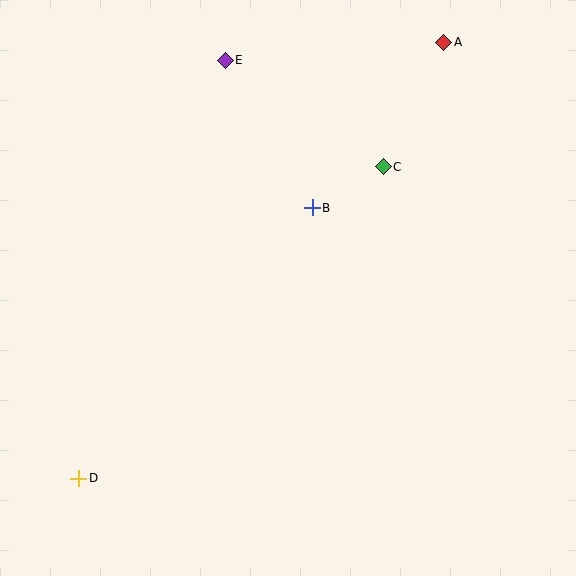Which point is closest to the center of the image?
Point B at (312, 208) is closest to the center.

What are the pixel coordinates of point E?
Point E is at (225, 60).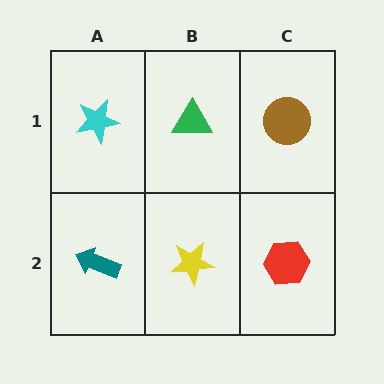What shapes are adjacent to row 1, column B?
A yellow star (row 2, column B), a cyan star (row 1, column A), a brown circle (row 1, column C).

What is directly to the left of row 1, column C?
A green triangle.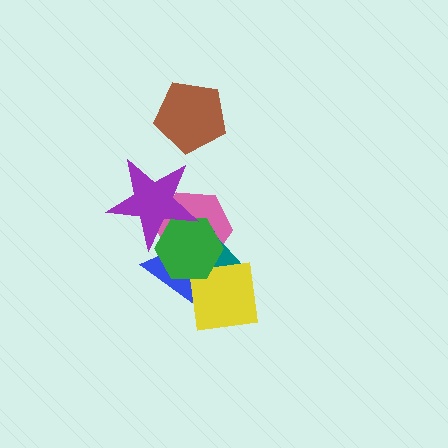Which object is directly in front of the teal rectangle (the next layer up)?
The yellow square is directly in front of the teal rectangle.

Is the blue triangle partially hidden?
Yes, it is partially covered by another shape.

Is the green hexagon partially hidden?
Yes, it is partially covered by another shape.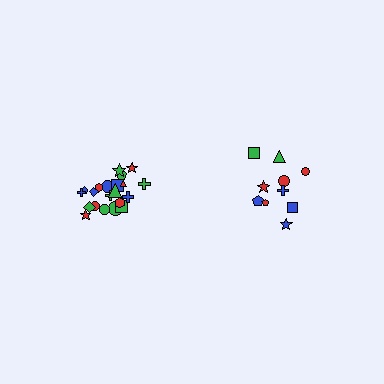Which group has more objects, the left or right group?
The left group.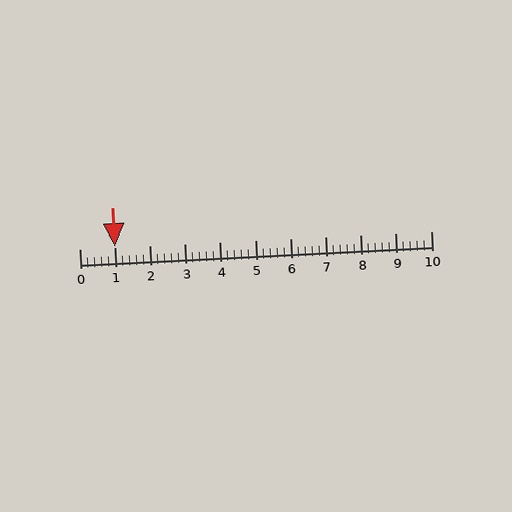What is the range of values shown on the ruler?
The ruler shows values from 0 to 10.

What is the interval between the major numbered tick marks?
The major tick marks are spaced 1 units apart.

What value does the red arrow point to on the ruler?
The red arrow points to approximately 1.0.